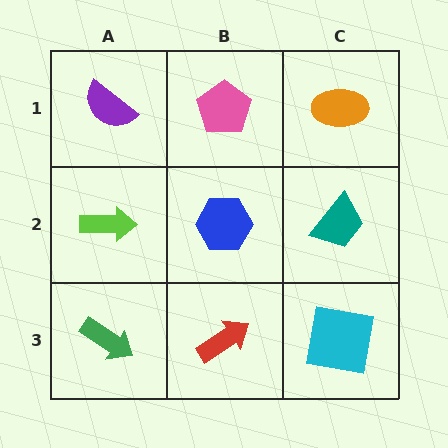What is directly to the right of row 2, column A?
A blue hexagon.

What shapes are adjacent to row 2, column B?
A pink pentagon (row 1, column B), a red arrow (row 3, column B), a lime arrow (row 2, column A), a teal trapezoid (row 2, column C).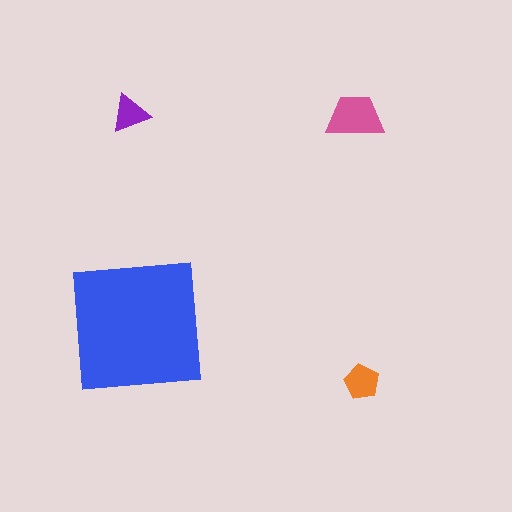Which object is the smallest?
The purple triangle.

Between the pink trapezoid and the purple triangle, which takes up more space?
The pink trapezoid.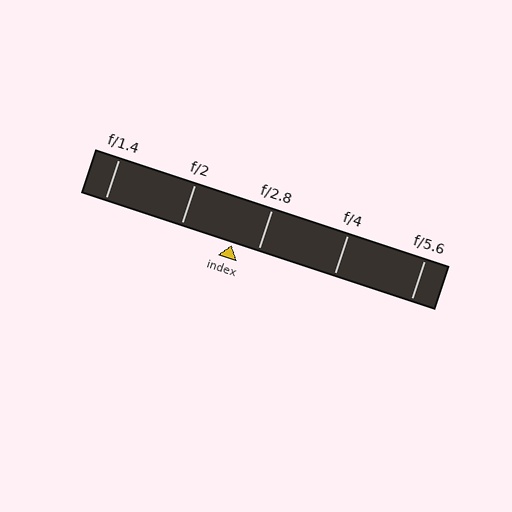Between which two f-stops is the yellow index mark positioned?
The index mark is between f/2 and f/2.8.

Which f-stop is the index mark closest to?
The index mark is closest to f/2.8.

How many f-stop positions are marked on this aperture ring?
There are 5 f-stop positions marked.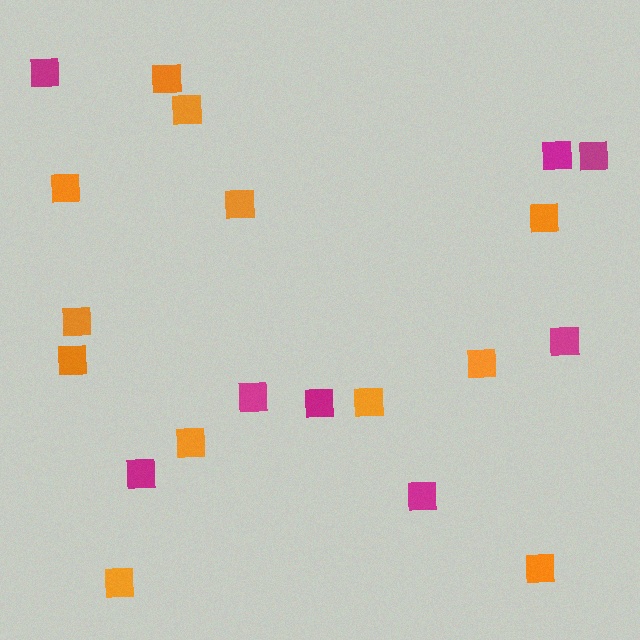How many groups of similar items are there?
There are 2 groups: one group of magenta squares (8) and one group of orange squares (12).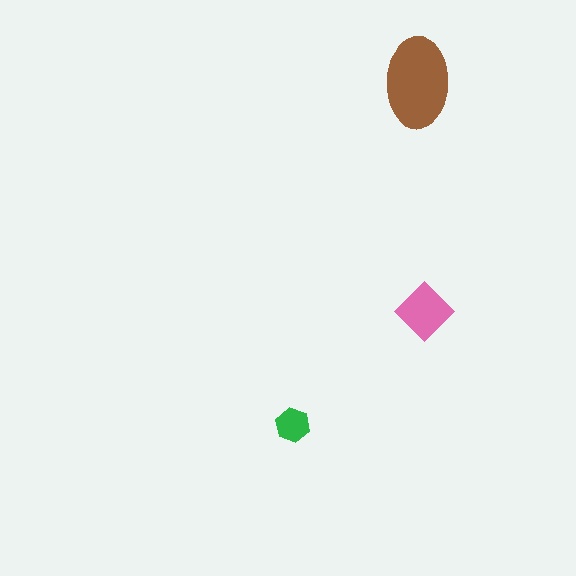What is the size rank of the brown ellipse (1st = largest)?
1st.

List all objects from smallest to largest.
The green hexagon, the pink diamond, the brown ellipse.